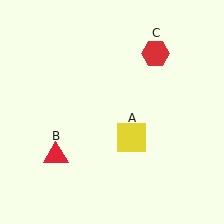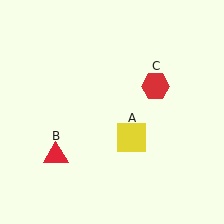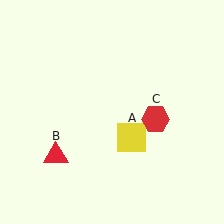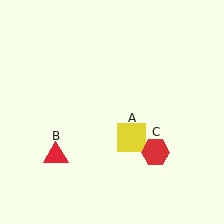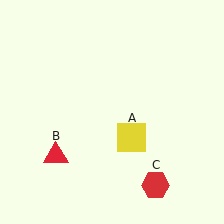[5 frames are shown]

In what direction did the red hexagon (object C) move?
The red hexagon (object C) moved down.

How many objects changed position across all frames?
1 object changed position: red hexagon (object C).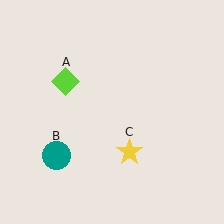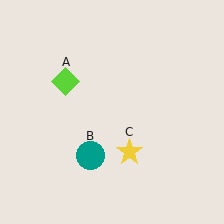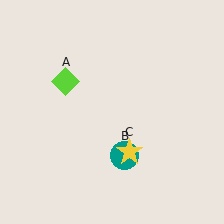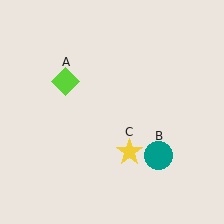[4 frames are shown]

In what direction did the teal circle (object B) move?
The teal circle (object B) moved right.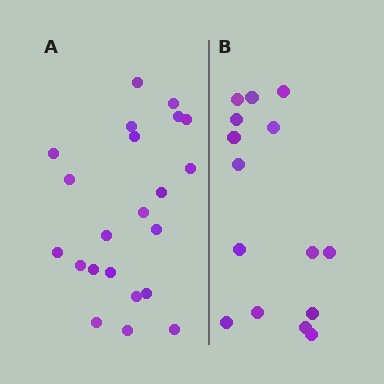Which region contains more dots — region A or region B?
Region A (the left region) has more dots.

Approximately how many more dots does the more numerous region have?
Region A has roughly 8 or so more dots than region B.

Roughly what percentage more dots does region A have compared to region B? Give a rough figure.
About 45% more.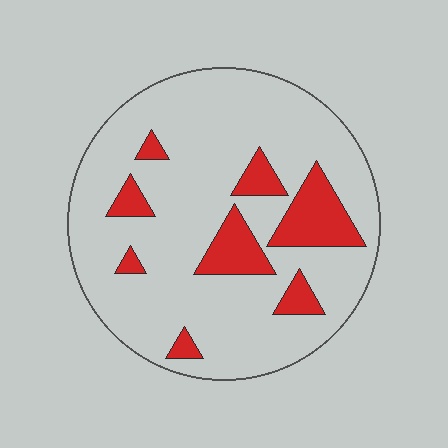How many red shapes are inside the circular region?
8.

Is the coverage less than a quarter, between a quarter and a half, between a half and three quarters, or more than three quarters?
Less than a quarter.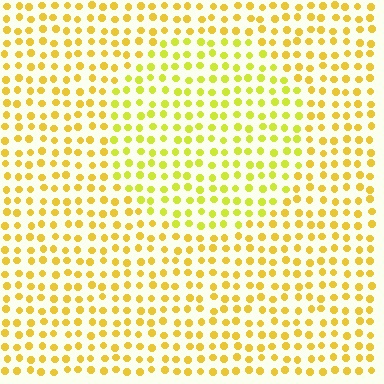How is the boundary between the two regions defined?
The boundary is defined purely by a slight shift in hue (about 21 degrees). Spacing, size, and orientation are identical on both sides.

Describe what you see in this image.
The image is filled with small yellow elements in a uniform arrangement. A circle-shaped region is visible where the elements are tinted to a slightly different hue, forming a subtle color boundary.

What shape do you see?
I see a circle.